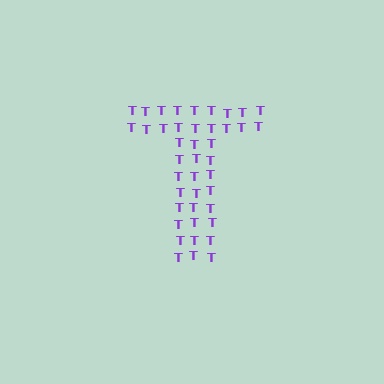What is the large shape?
The large shape is the letter T.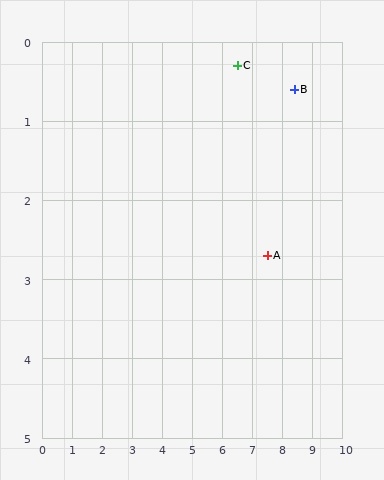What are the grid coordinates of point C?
Point C is at approximately (6.5, 0.3).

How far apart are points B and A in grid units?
Points B and A are about 2.3 grid units apart.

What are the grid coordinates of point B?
Point B is at approximately (8.4, 0.6).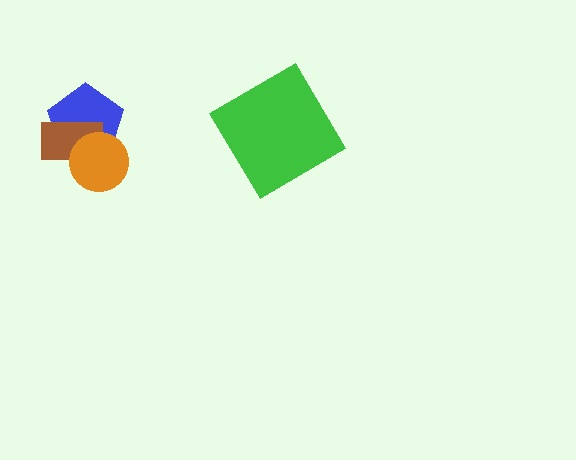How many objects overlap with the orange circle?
2 objects overlap with the orange circle.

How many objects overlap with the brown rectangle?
2 objects overlap with the brown rectangle.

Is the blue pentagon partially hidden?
Yes, it is partially covered by another shape.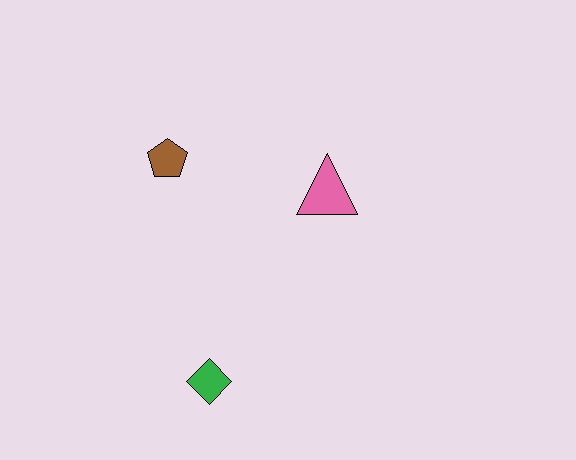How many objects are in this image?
There are 3 objects.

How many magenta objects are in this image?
There are no magenta objects.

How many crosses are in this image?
There are no crosses.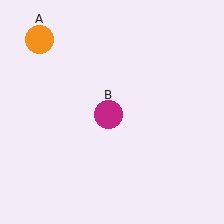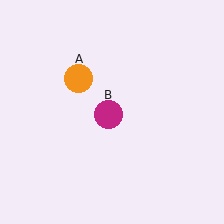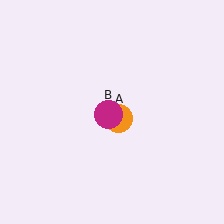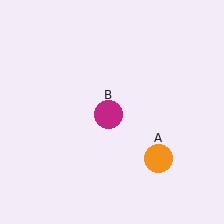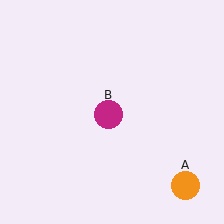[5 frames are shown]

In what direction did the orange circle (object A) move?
The orange circle (object A) moved down and to the right.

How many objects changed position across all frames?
1 object changed position: orange circle (object A).